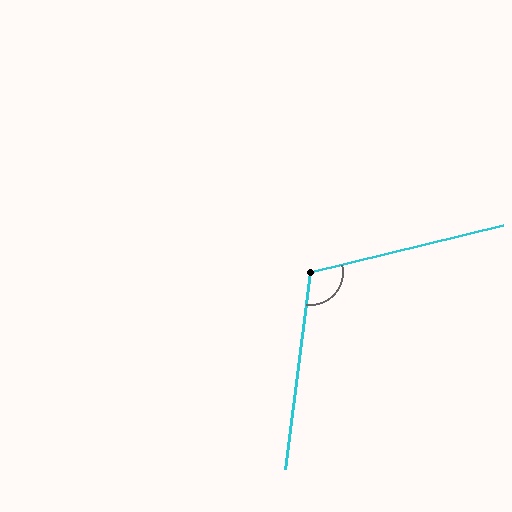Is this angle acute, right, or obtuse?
It is obtuse.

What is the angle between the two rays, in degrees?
Approximately 111 degrees.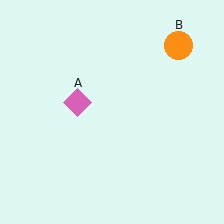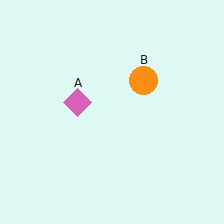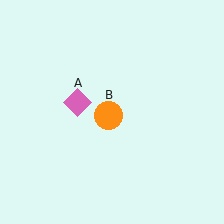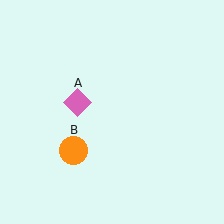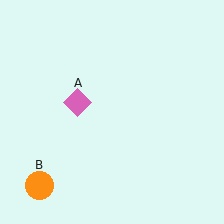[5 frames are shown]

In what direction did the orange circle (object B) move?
The orange circle (object B) moved down and to the left.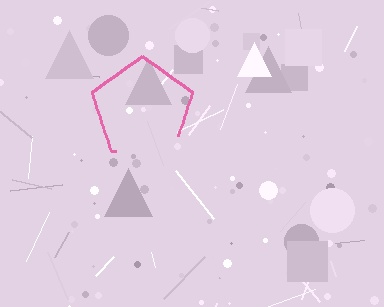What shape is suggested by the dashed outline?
The dashed outline suggests a pentagon.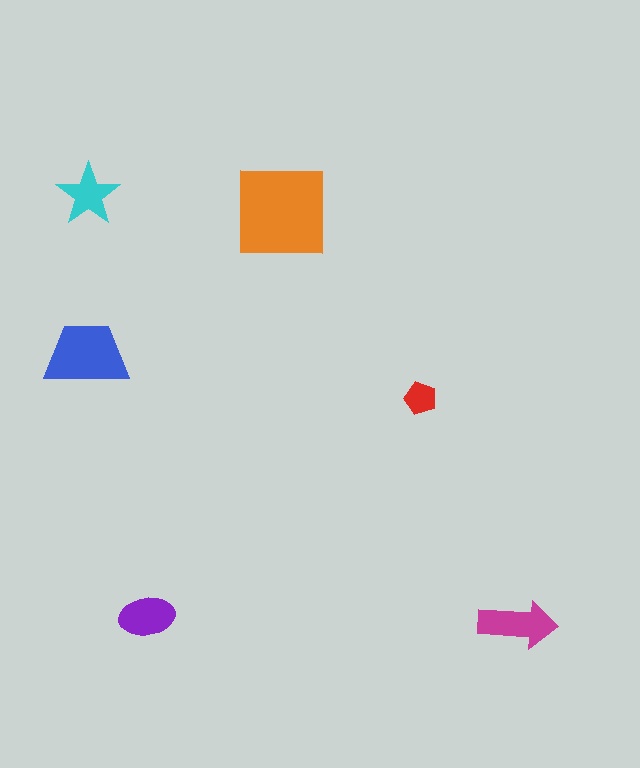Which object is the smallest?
The red pentagon.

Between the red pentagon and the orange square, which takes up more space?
The orange square.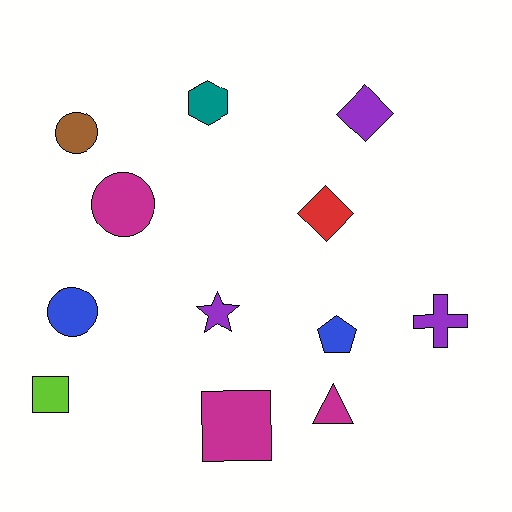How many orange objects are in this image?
There are no orange objects.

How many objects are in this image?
There are 12 objects.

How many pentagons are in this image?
There is 1 pentagon.